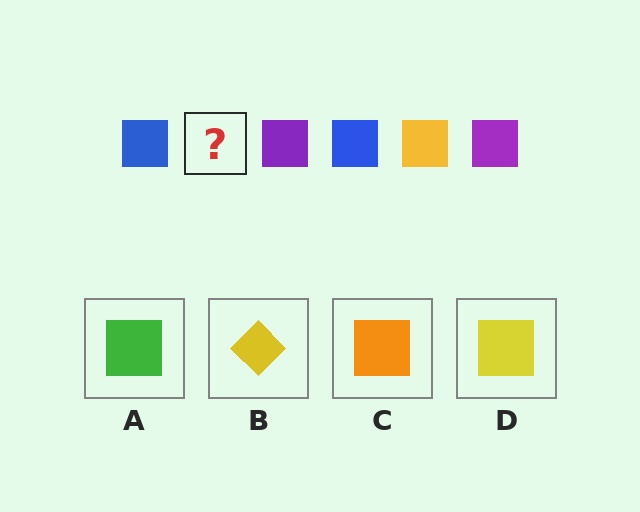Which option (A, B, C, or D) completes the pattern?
D.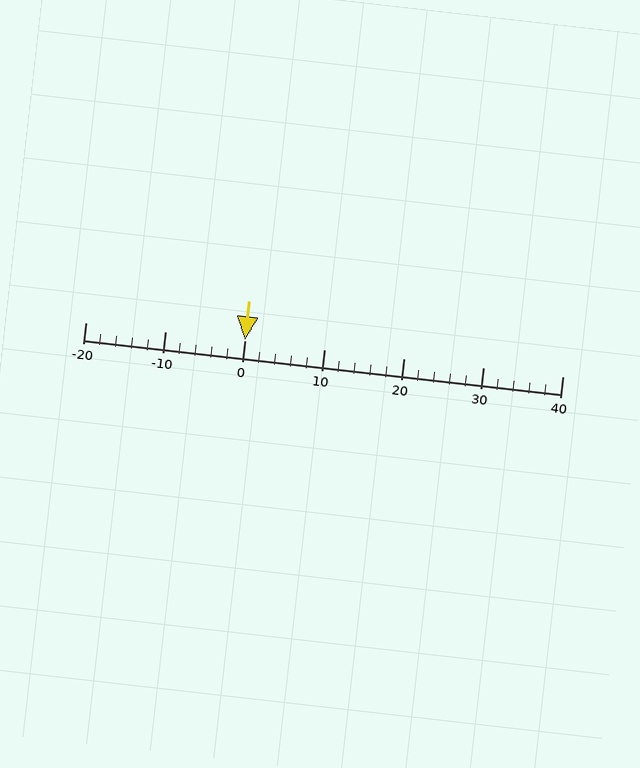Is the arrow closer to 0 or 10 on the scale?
The arrow is closer to 0.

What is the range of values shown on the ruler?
The ruler shows values from -20 to 40.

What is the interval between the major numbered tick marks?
The major tick marks are spaced 10 units apart.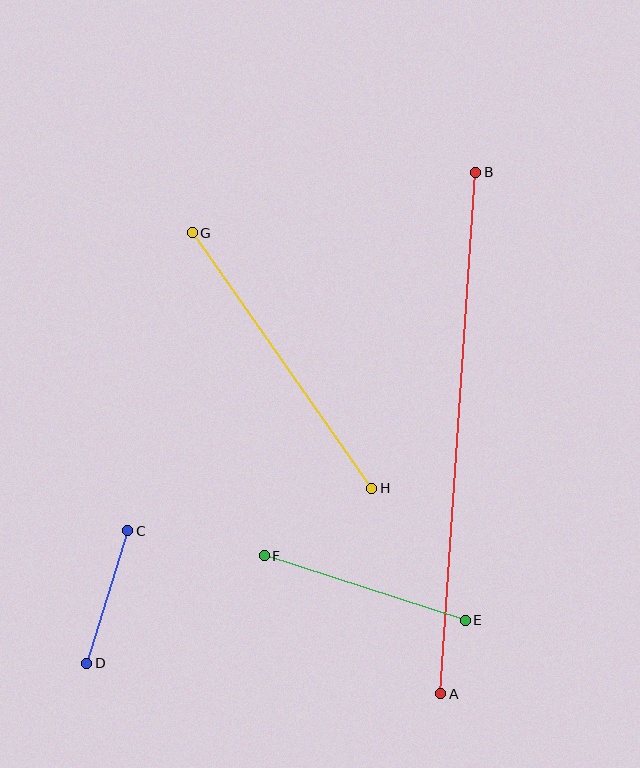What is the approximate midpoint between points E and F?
The midpoint is at approximately (365, 588) pixels.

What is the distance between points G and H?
The distance is approximately 313 pixels.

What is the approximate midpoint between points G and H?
The midpoint is at approximately (282, 360) pixels.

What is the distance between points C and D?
The distance is approximately 139 pixels.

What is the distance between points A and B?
The distance is approximately 523 pixels.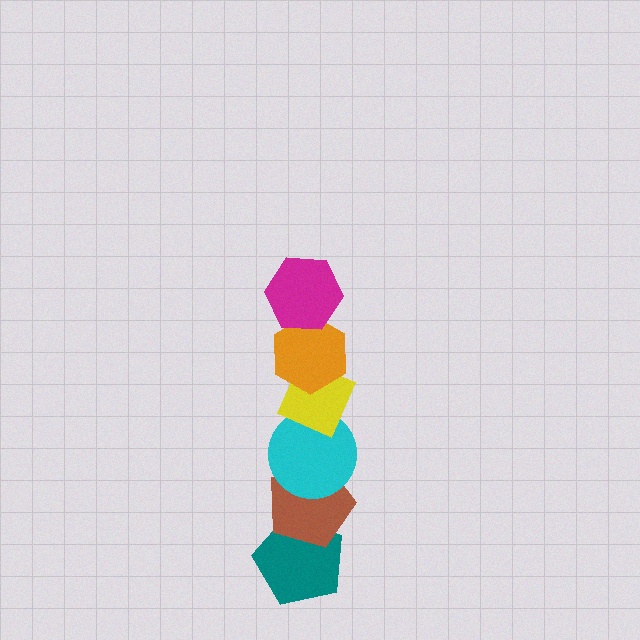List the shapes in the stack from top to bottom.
From top to bottom: the magenta hexagon, the orange hexagon, the yellow diamond, the cyan circle, the brown pentagon, the teal pentagon.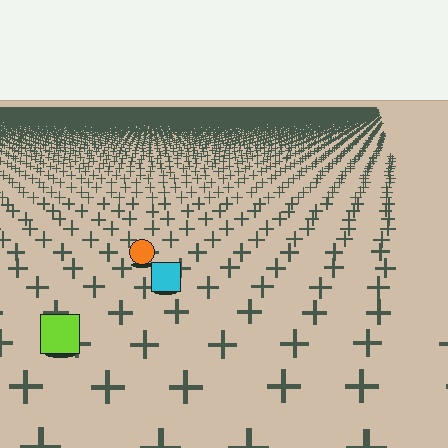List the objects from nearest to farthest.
From nearest to farthest: the lime square, the cyan square, the orange circle.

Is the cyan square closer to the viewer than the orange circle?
Yes. The cyan square is closer — you can tell from the texture gradient: the ground texture is coarser near it.